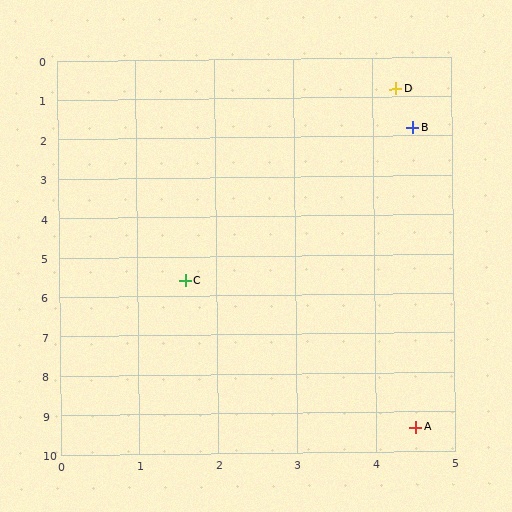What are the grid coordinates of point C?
Point C is at approximately (1.6, 5.6).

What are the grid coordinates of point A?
Point A is at approximately (4.5, 9.4).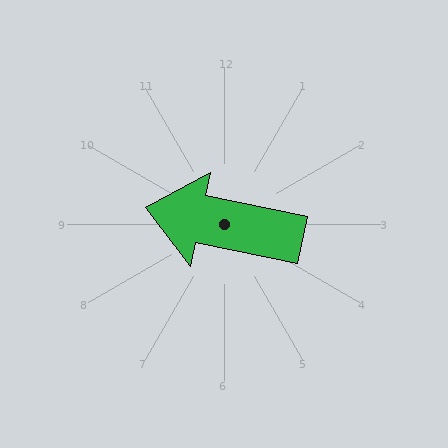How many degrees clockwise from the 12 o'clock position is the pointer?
Approximately 282 degrees.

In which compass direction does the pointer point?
West.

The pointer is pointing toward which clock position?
Roughly 9 o'clock.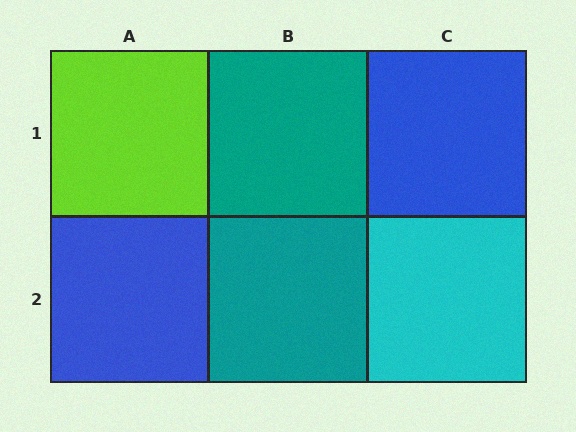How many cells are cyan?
1 cell is cyan.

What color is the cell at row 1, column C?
Blue.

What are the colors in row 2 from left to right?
Blue, teal, cyan.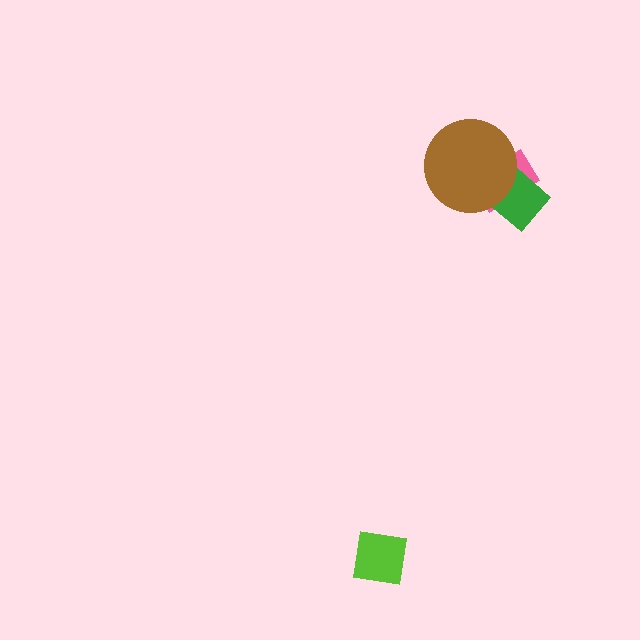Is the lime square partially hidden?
No, no other shape covers it.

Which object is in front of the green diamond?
The brown circle is in front of the green diamond.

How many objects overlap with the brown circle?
2 objects overlap with the brown circle.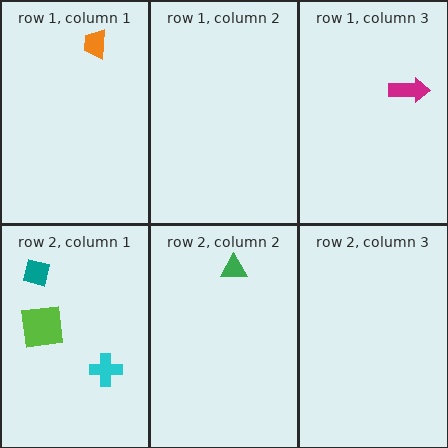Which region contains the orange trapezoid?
The row 1, column 1 region.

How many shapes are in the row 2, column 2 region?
1.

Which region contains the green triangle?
The row 2, column 2 region.